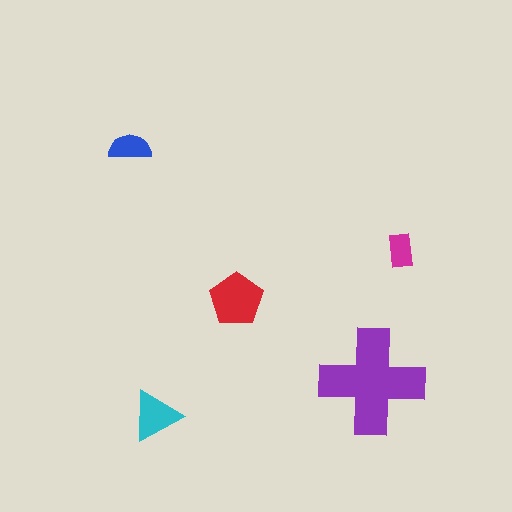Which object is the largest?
The purple cross.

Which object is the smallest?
The magenta rectangle.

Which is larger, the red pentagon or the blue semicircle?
The red pentagon.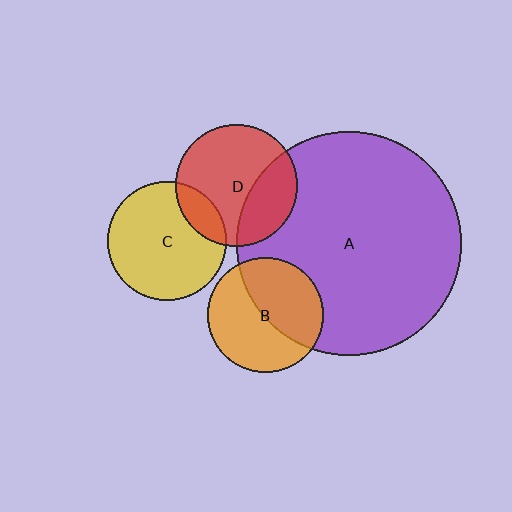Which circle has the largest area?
Circle A (purple).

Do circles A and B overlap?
Yes.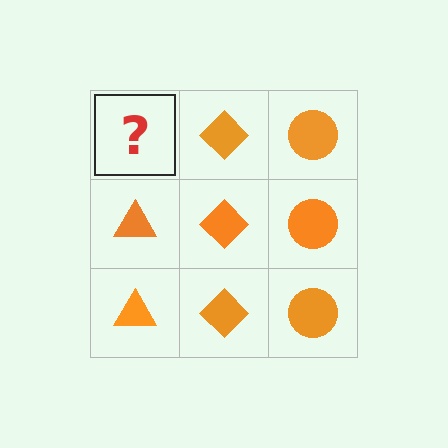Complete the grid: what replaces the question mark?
The question mark should be replaced with an orange triangle.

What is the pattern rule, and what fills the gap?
The rule is that each column has a consistent shape. The gap should be filled with an orange triangle.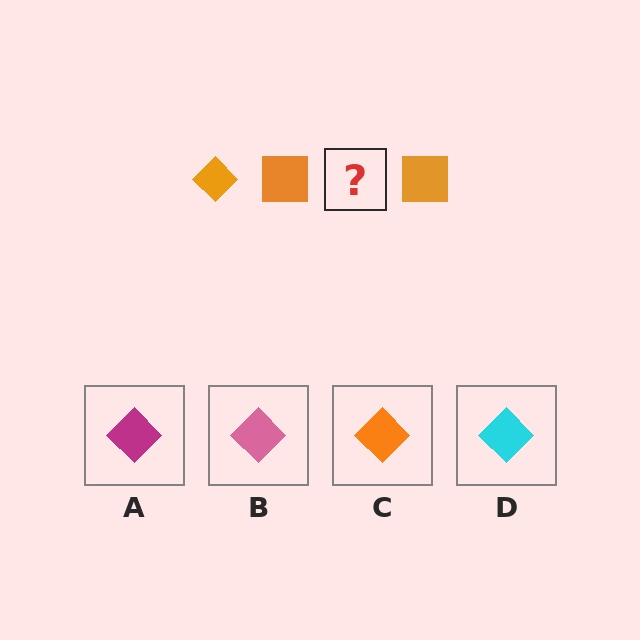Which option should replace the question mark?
Option C.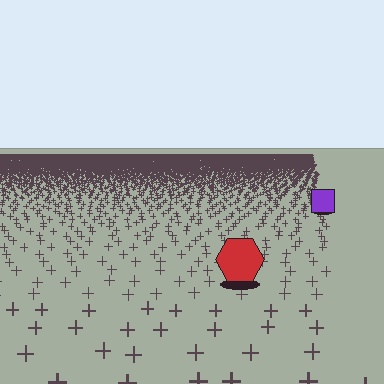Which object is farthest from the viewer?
The purple square is farthest from the viewer. It appears smaller and the ground texture around it is denser.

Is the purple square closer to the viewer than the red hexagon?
No. The red hexagon is closer — you can tell from the texture gradient: the ground texture is coarser near it.